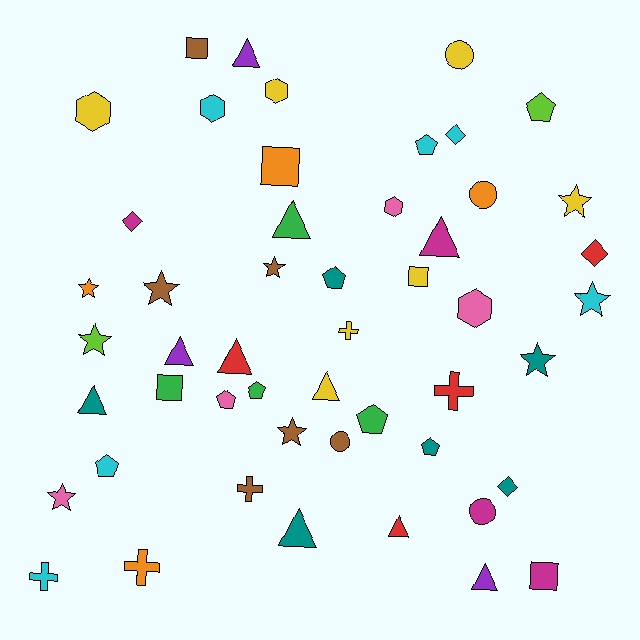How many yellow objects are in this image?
There are 7 yellow objects.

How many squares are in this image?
There are 5 squares.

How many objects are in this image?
There are 50 objects.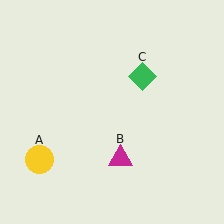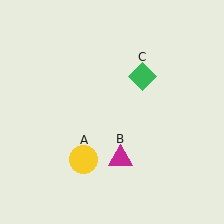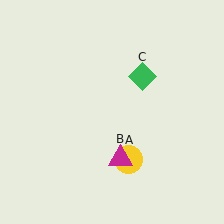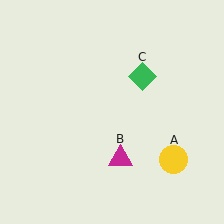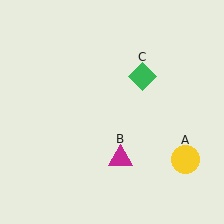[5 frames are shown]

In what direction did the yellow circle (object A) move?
The yellow circle (object A) moved right.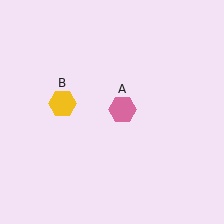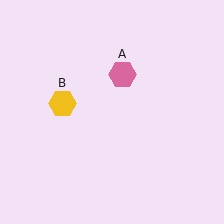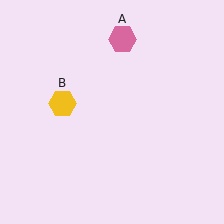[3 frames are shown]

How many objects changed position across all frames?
1 object changed position: pink hexagon (object A).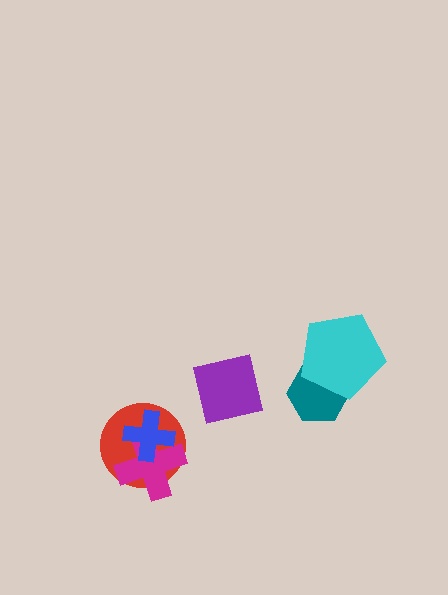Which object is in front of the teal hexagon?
The cyan pentagon is in front of the teal hexagon.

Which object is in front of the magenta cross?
The blue cross is in front of the magenta cross.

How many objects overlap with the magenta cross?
2 objects overlap with the magenta cross.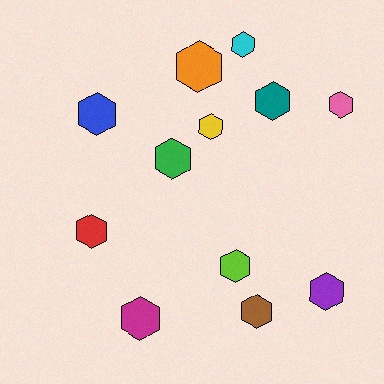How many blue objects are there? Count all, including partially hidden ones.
There is 1 blue object.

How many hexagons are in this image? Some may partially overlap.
There are 12 hexagons.